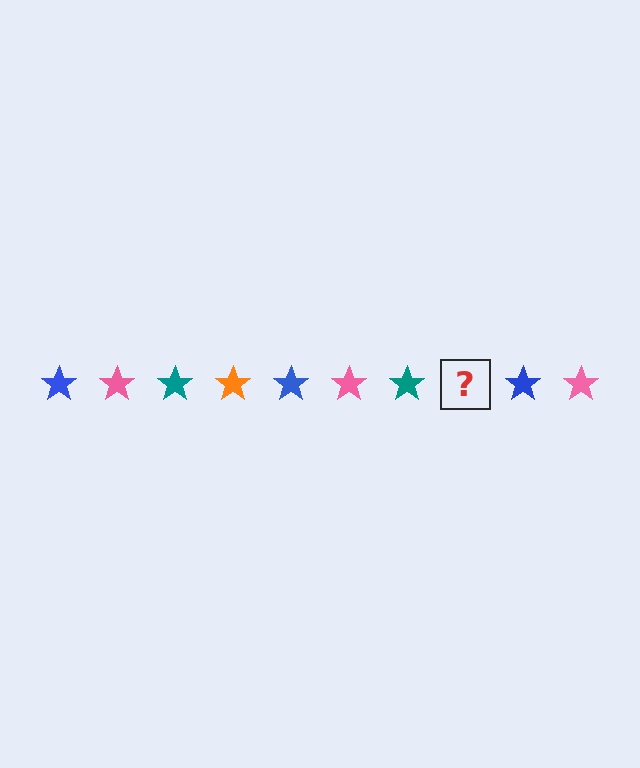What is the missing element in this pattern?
The missing element is an orange star.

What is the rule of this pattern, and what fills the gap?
The rule is that the pattern cycles through blue, pink, teal, orange stars. The gap should be filled with an orange star.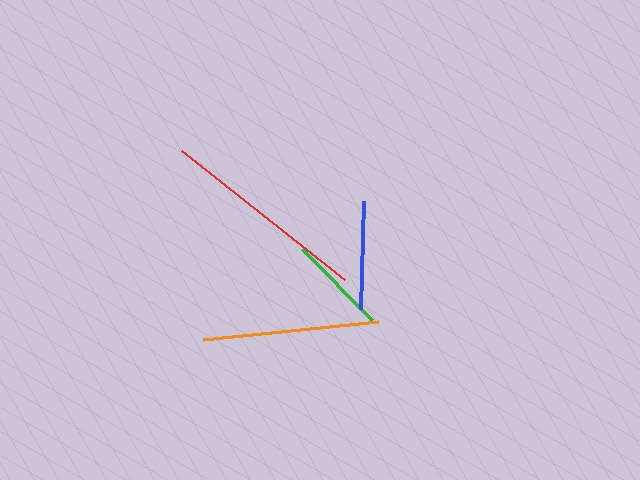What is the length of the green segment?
The green segment is approximately 99 pixels long.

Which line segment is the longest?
The red line is the longest at approximately 208 pixels.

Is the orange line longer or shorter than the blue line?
The orange line is longer than the blue line.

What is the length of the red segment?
The red segment is approximately 208 pixels long.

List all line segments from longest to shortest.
From longest to shortest: red, orange, blue, green.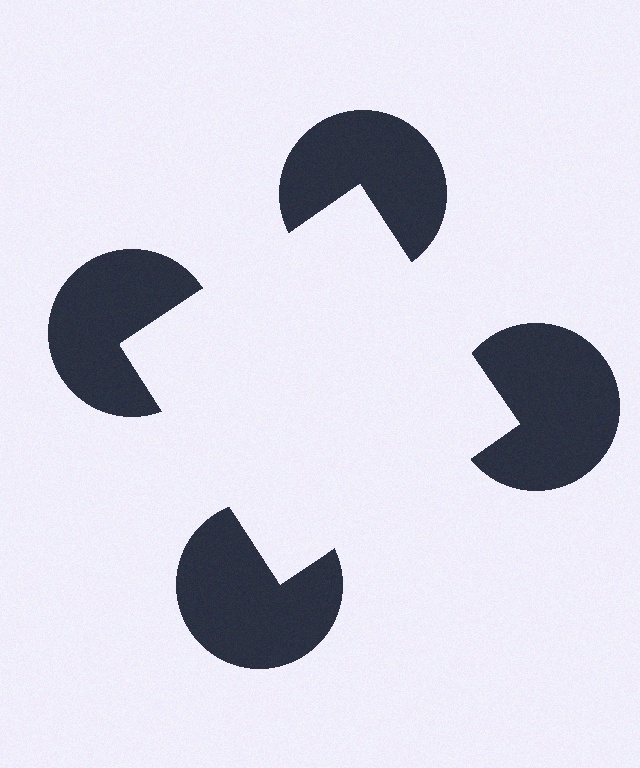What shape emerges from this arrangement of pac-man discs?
An illusory square — its edges are inferred from the aligned wedge cuts in the pac-man discs, not physically drawn.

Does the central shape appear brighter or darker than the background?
It typically appears slightly brighter than the background, even though no actual brightness change is drawn.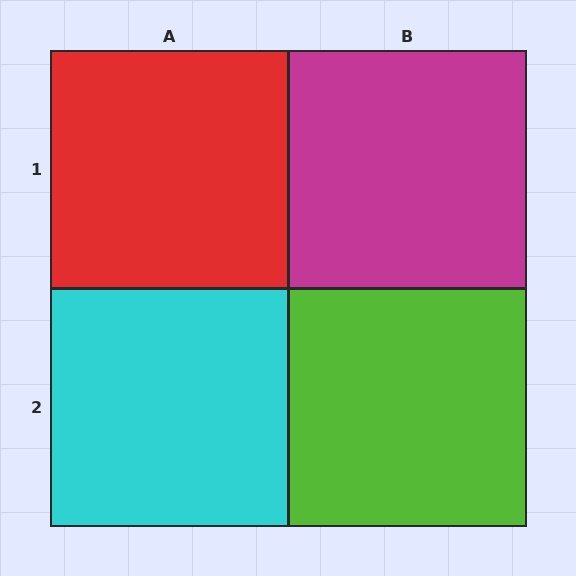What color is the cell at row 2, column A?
Cyan.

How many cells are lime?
1 cell is lime.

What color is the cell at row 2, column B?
Lime.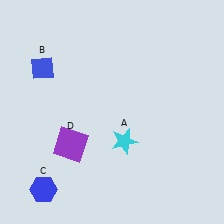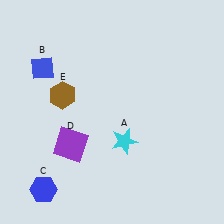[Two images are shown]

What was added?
A brown hexagon (E) was added in Image 2.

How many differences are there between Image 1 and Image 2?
There is 1 difference between the two images.